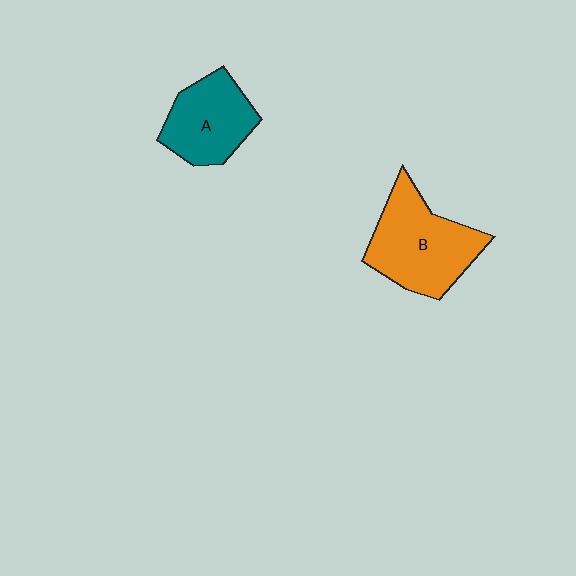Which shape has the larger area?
Shape B (orange).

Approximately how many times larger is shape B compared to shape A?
Approximately 1.4 times.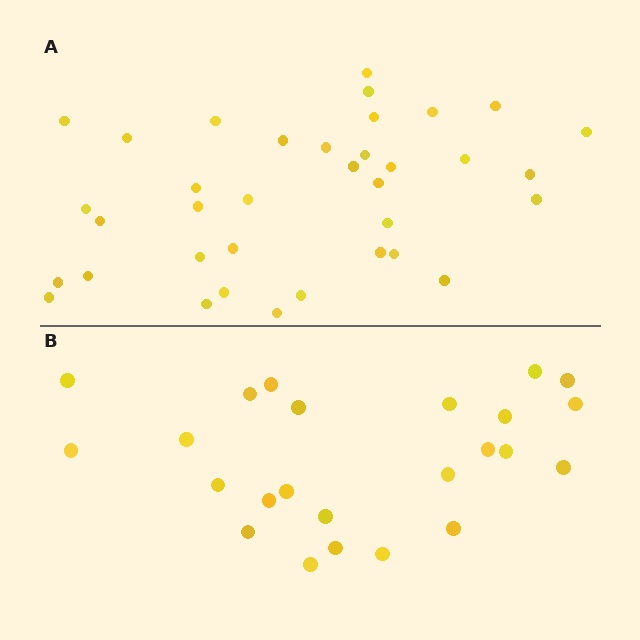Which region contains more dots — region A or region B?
Region A (the top region) has more dots.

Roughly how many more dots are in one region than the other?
Region A has roughly 12 or so more dots than region B.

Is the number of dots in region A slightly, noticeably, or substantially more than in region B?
Region A has substantially more. The ratio is roughly 1.5 to 1.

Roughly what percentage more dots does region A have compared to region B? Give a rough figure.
About 50% more.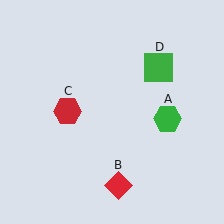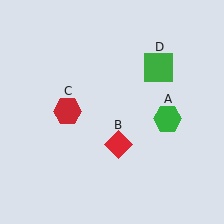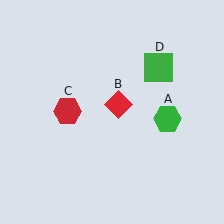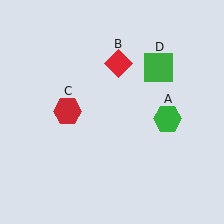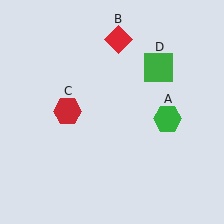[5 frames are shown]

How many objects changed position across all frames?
1 object changed position: red diamond (object B).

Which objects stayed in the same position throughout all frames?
Green hexagon (object A) and red hexagon (object C) and green square (object D) remained stationary.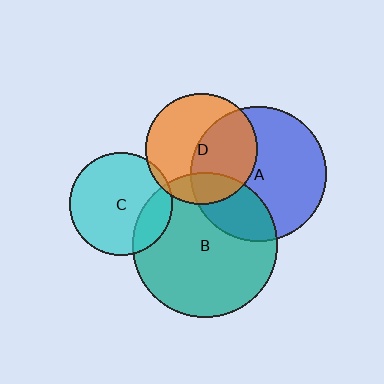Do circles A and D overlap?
Yes.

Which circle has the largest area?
Circle B (teal).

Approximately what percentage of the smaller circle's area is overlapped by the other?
Approximately 45%.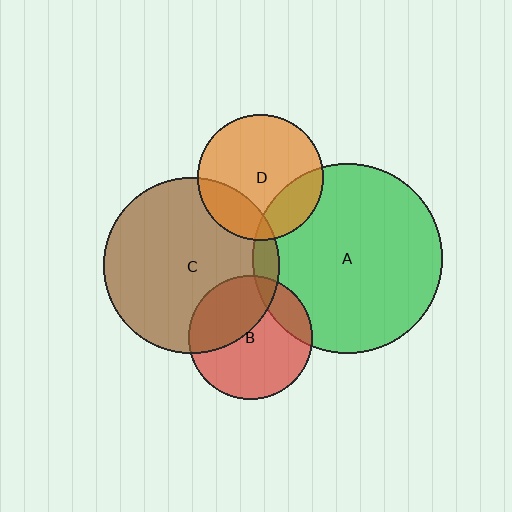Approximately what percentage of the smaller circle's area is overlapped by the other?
Approximately 15%.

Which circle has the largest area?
Circle A (green).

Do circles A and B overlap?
Yes.